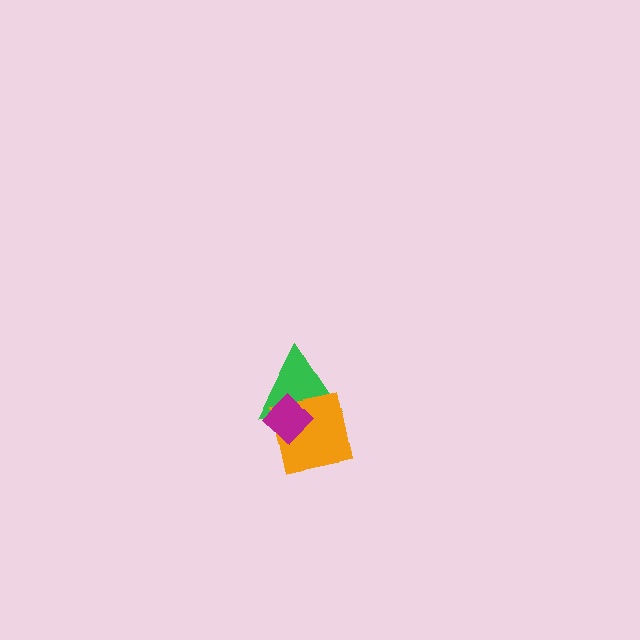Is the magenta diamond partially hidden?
No, no other shape covers it.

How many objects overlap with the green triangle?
2 objects overlap with the green triangle.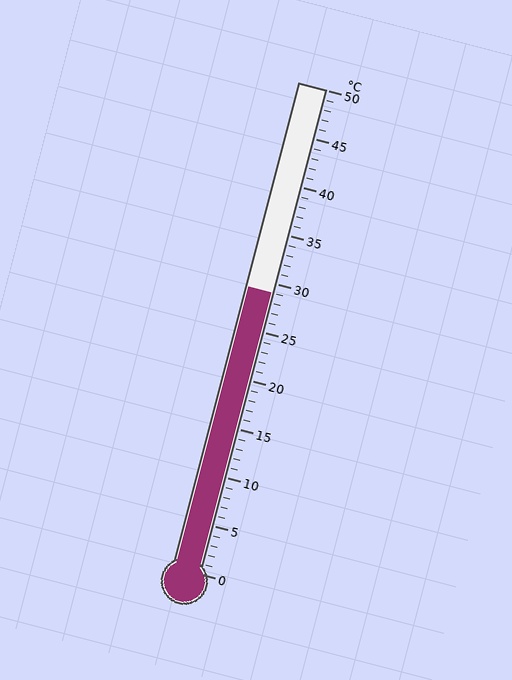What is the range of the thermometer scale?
The thermometer scale ranges from 0°C to 50°C.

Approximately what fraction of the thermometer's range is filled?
The thermometer is filled to approximately 60% of its range.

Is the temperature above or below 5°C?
The temperature is above 5°C.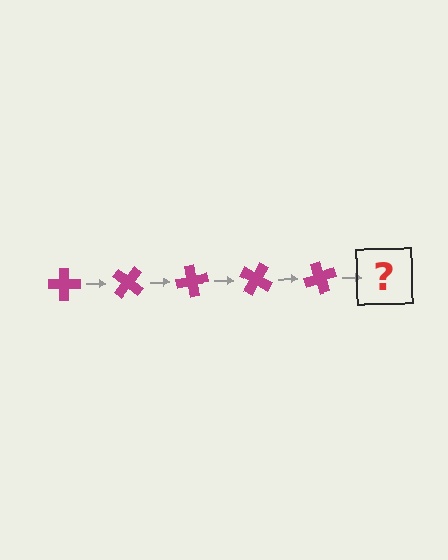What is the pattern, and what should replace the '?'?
The pattern is that the cross rotates 40 degrees each step. The '?' should be a magenta cross rotated 200 degrees.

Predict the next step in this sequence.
The next step is a magenta cross rotated 200 degrees.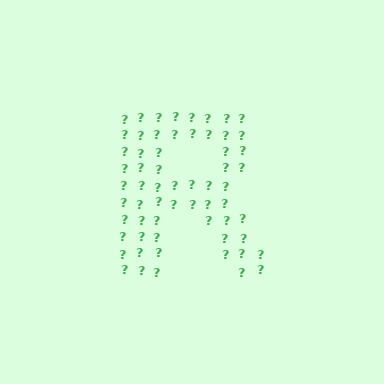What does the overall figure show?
The overall figure shows the letter R.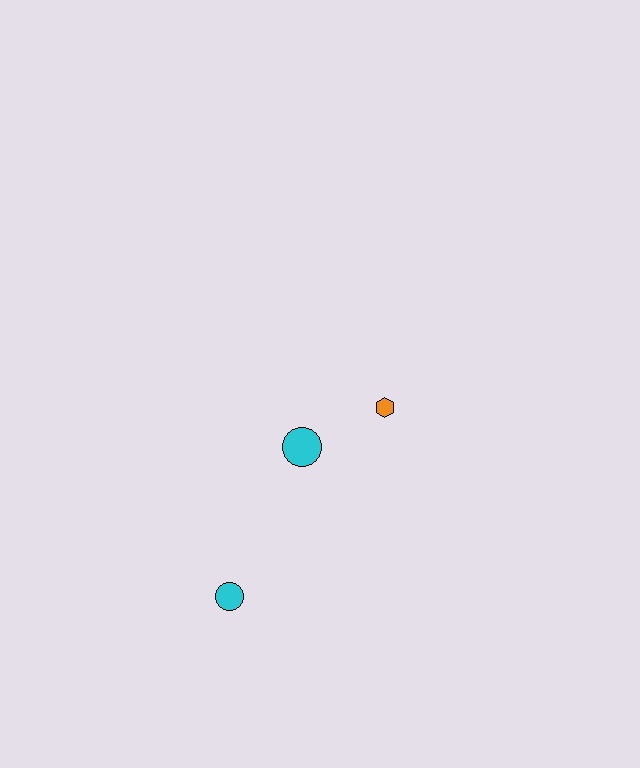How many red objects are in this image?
There are no red objects.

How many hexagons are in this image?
There is 1 hexagon.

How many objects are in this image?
There are 3 objects.